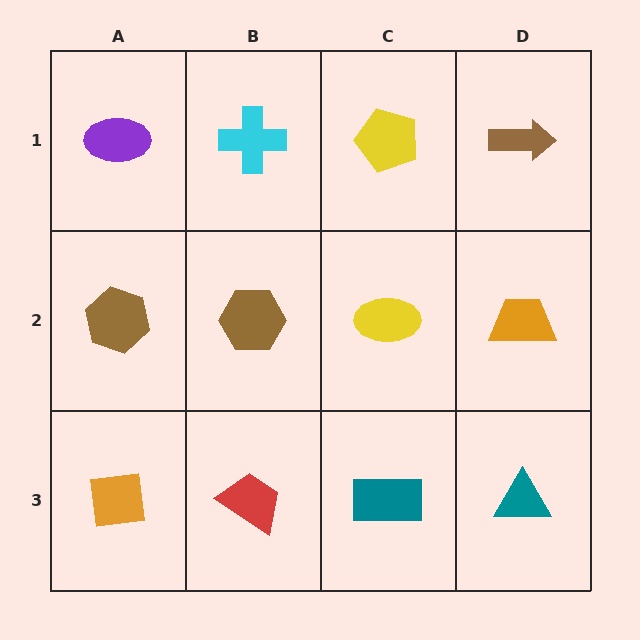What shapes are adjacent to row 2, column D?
A brown arrow (row 1, column D), a teal triangle (row 3, column D), a yellow ellipse (row 2, column C).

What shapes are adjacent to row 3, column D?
An orange trapezoid (row 2, column D), a teal rectangle (row 3, column C).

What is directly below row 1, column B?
A brown hexagon.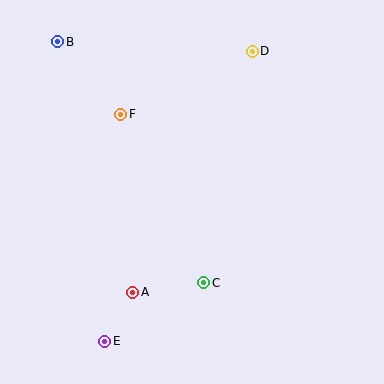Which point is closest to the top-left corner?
Point B is closest to the top-left corner.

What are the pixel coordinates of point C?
Point C is at (204, 283).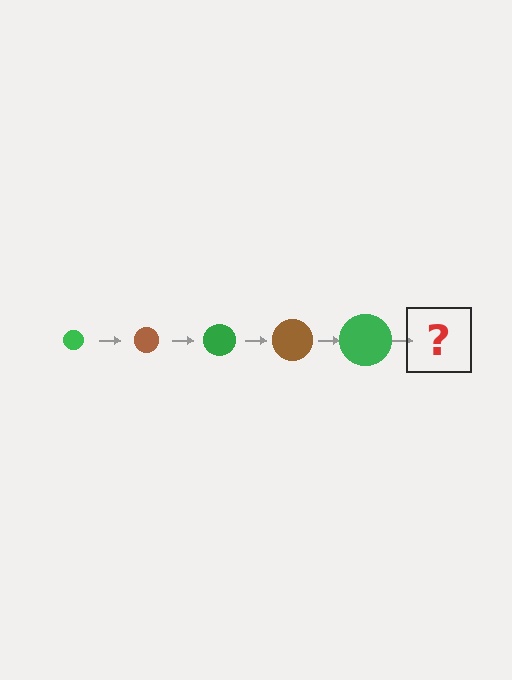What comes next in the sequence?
The next element should be a brown circle, larger than the previous one.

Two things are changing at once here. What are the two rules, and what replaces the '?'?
The two rules are that the circle grows larger each step and the color cycles through green and brown. The '?' should be a brown circle, larger than the previous one.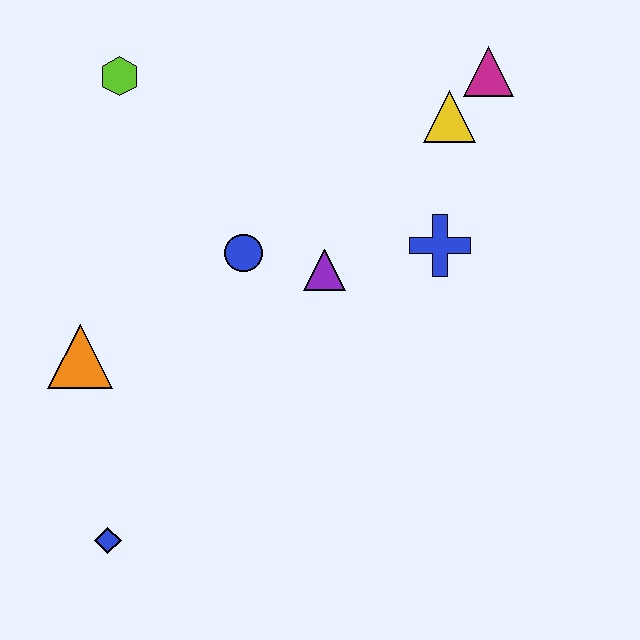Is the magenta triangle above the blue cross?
Yes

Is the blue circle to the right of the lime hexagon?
Yes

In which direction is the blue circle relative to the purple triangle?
The blue circle is to the left of the purple triangle.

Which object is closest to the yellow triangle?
The magenta triangle is closest to the yellow triangle.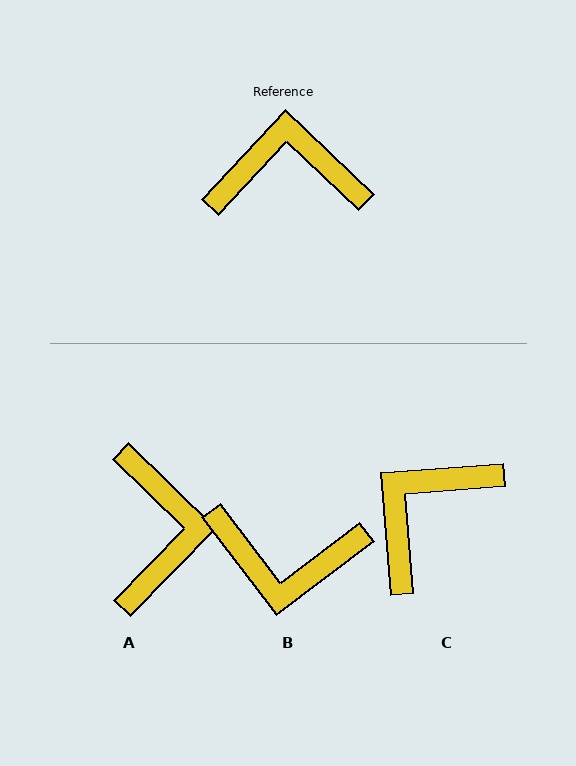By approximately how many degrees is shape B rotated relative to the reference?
Approximately 171 degrees counter-clockwise.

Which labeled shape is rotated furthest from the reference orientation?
B, about 171 degrees away.